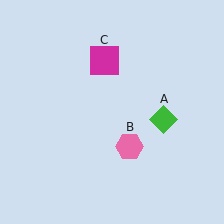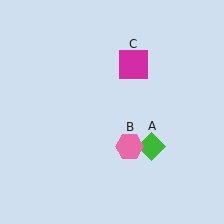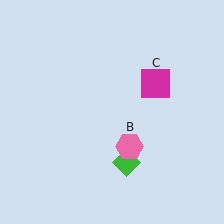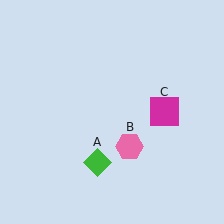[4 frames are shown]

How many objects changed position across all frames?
2 objects changed position: green diamond (object A), magenta square (object C).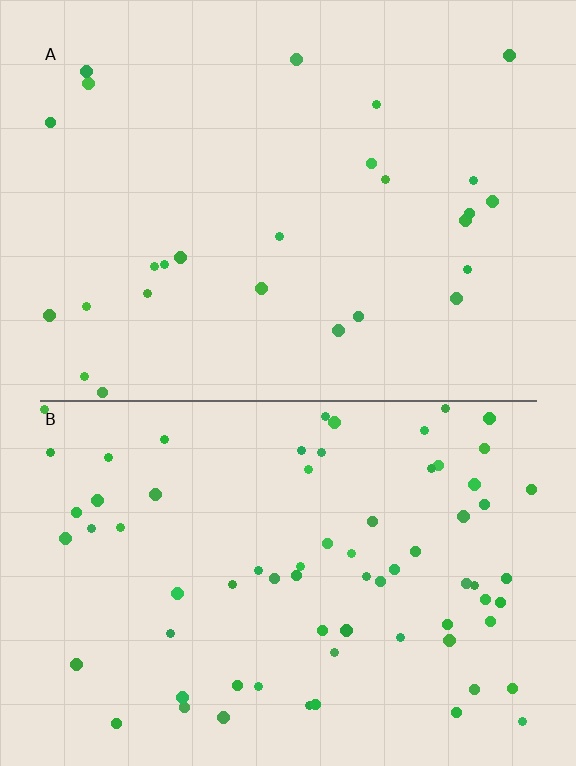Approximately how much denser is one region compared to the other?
Approximately 2.7× — region B over region A.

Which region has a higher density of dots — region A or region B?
B (the bottom).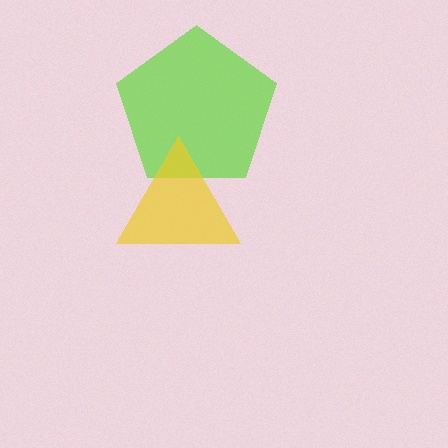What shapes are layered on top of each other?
The layered shapes are: a lime pentagon, a yellow triangle.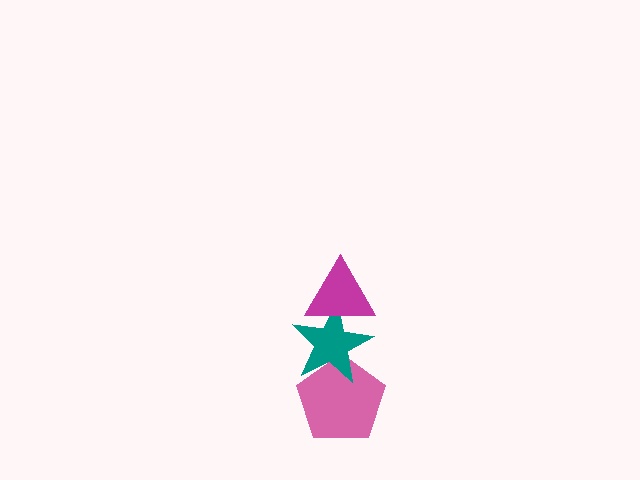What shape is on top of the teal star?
The magenta triangle is on top of the teal star.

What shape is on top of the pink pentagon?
The teal star is on top of the pink pentagon.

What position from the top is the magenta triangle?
The magenta triangle is 1st from the top.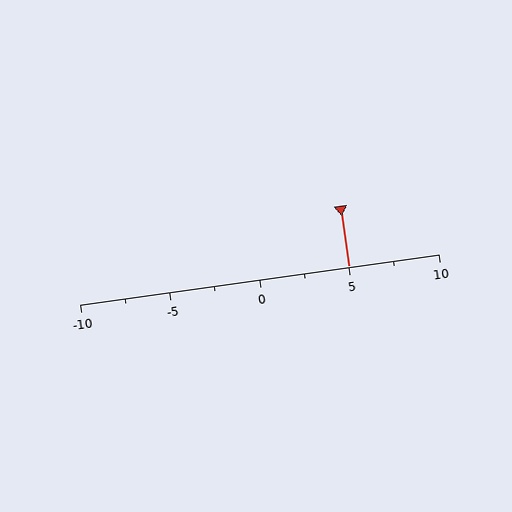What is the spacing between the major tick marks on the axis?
The major ticks are spaced 5 apart.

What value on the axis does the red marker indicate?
The marker indicates approximately 5.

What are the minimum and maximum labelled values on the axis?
The axis runs from -10 to 10.